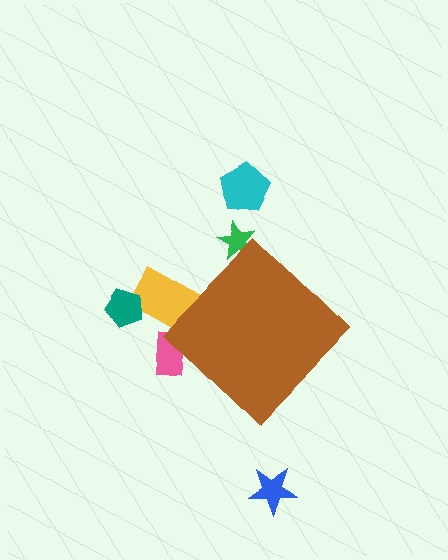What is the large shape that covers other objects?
A brown diamond.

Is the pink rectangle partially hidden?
Yes, the pink rectangle is partially hidden behind the brown diamond.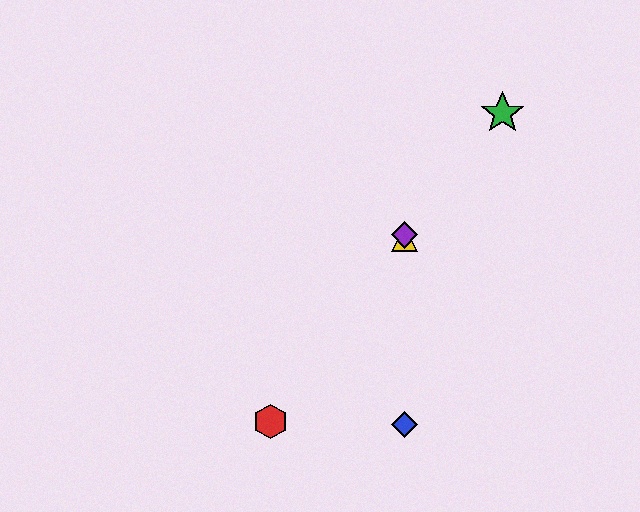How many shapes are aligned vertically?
3 shapes (the blue diamond, the yellow triangle, the purple diamond) are aligned vertically.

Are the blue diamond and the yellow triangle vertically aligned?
Yes, both are at x≈405.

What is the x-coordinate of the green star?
The green star is at x≈502.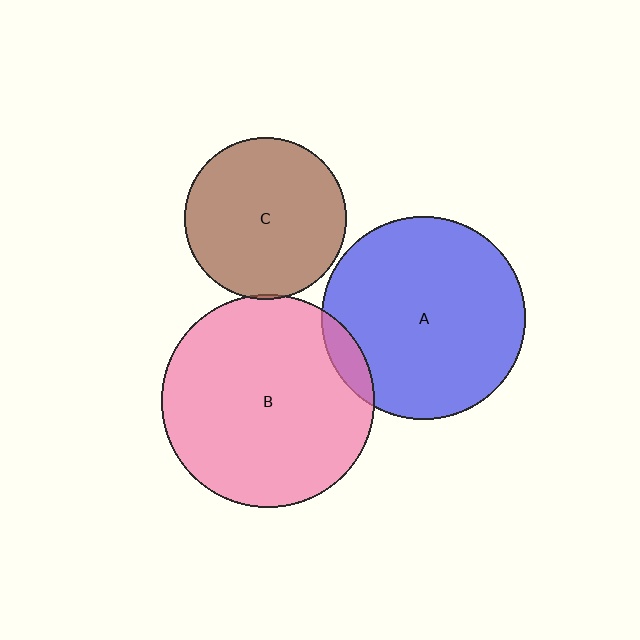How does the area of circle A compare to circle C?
Approximately 1.6 times.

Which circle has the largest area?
Circle B (pink).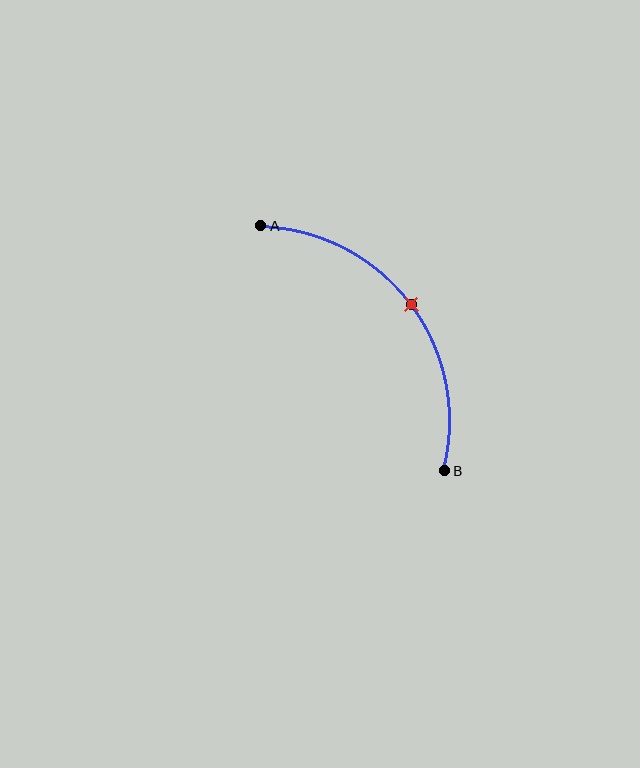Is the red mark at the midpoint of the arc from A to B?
Yes. The red mark lies on the arc at equal arc-length from both A and B — it is the arc midpoint.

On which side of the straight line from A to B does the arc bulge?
The arc bulges above and to the right of the straight line connecting A and B.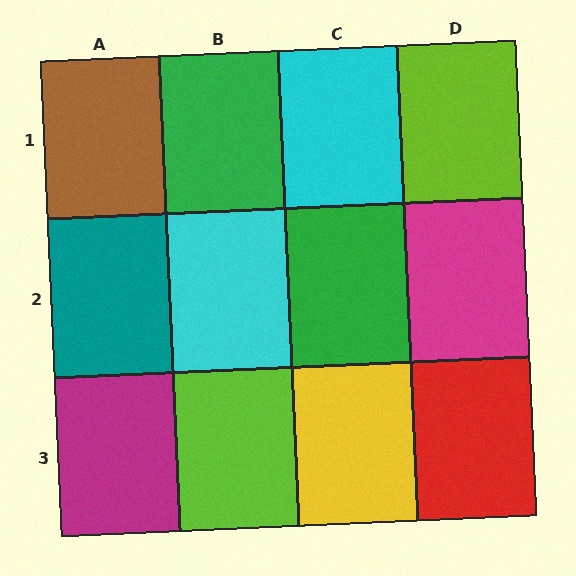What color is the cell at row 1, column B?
Green.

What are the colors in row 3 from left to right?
Magenta, lime, yellow, red.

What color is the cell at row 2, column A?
Teal.